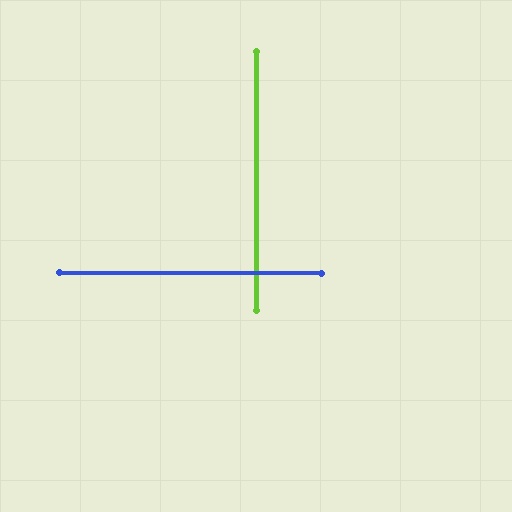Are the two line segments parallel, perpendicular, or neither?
Perpendicular — they meet at approximately 90°.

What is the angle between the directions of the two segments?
Approximately 90 degrees.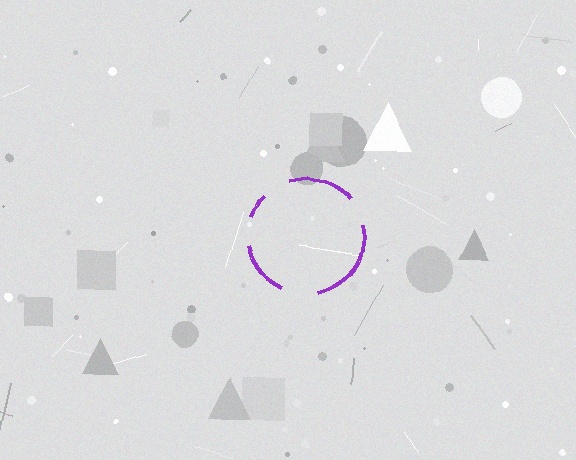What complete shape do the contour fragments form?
The contour fragments form a circle.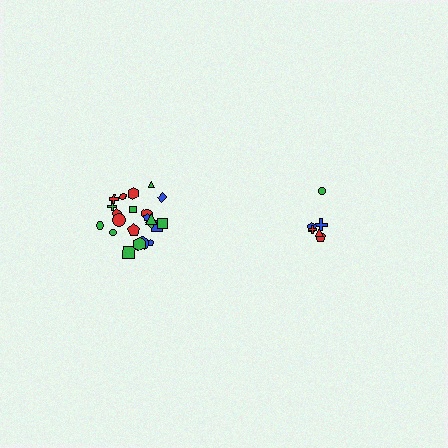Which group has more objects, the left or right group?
The left group.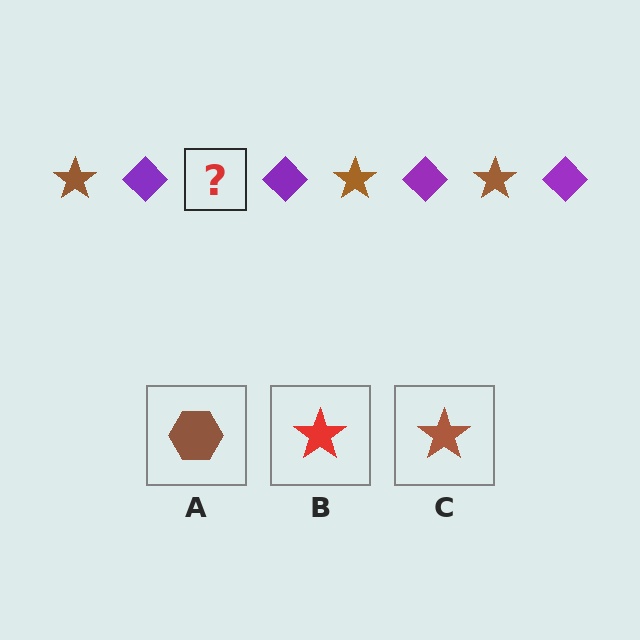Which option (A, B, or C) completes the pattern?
C.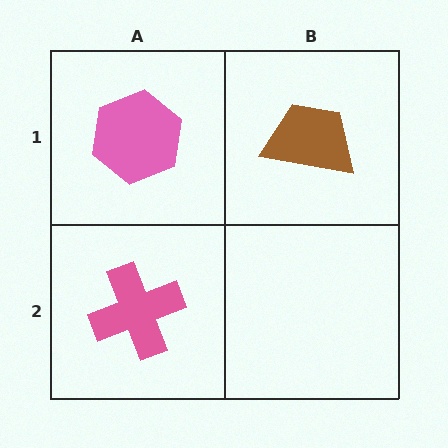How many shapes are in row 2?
1 shape.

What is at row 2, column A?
A pink cross.